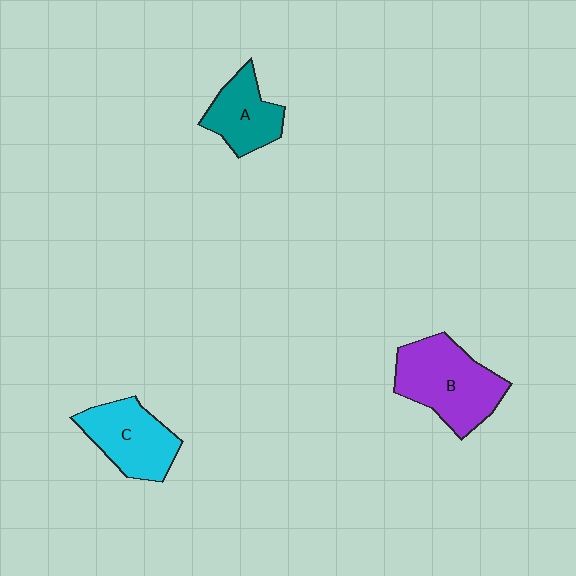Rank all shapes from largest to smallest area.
From largest to smallest: B (purple), C (cyan), A (teal).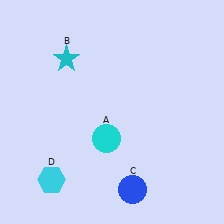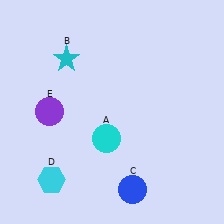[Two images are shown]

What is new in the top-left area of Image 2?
A purple circle (E) was added in the top-left area of Image 2.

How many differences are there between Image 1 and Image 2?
There is 1 difference between the two images.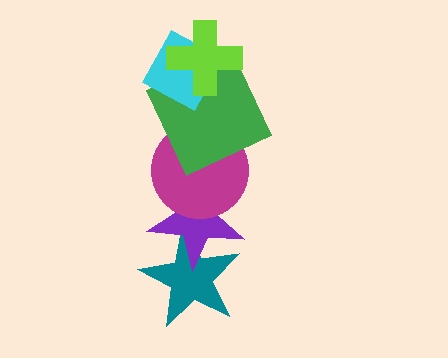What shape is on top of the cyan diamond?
The lime cross is on top of the cyan diamond.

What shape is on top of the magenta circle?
The green square is on top of the magenta circle.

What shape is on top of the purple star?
The magenta circle is on top of the purple star.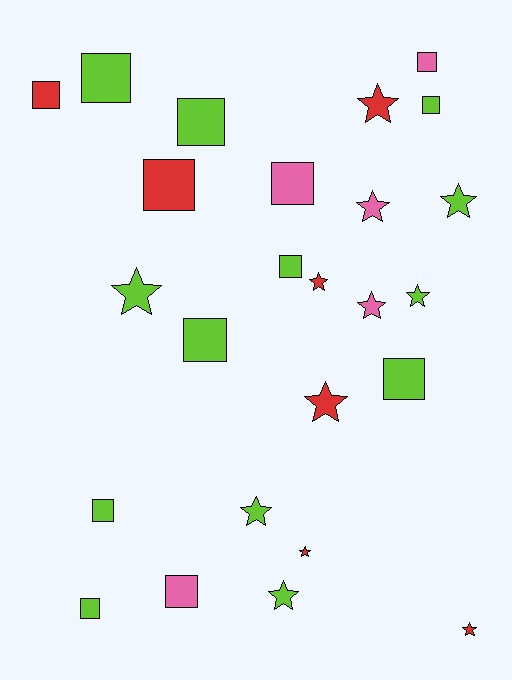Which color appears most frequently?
Lime, with 13 objects.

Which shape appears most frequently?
Square, with 13 objects.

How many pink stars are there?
There are 2 pink stars.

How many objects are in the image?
There are 25 objects.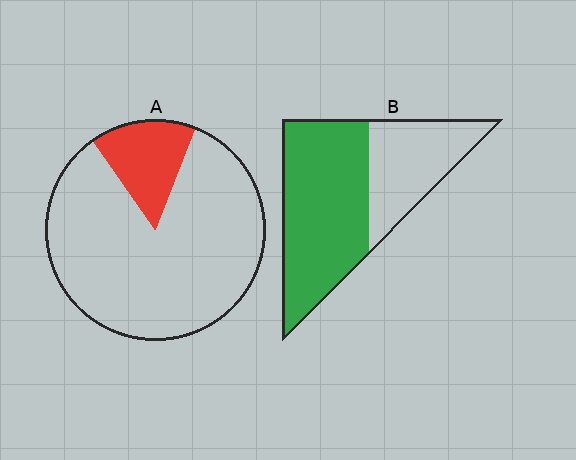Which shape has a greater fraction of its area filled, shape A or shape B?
Shape B.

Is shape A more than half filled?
No.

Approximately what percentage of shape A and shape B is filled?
A is approximately 15% and B is approximately 65%.